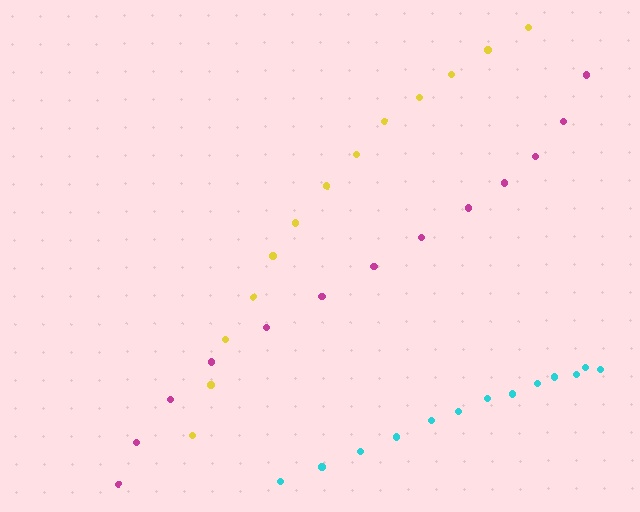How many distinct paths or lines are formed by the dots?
There are 3 distinct paths.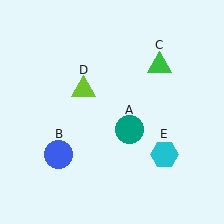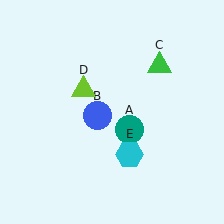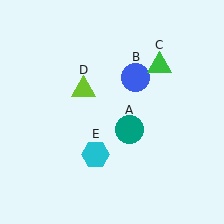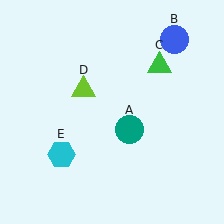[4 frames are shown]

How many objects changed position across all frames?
2 objects changed position: blue circle (object B), cyan hexagon (object E).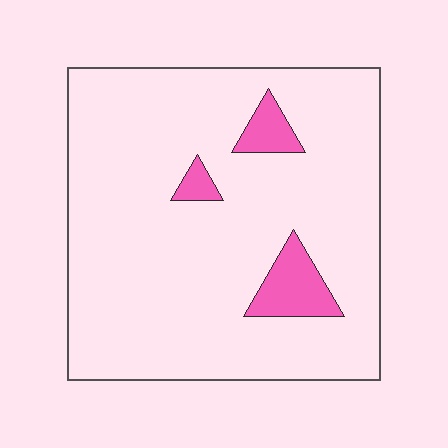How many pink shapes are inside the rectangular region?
3.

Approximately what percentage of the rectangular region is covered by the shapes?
Approximately 10%.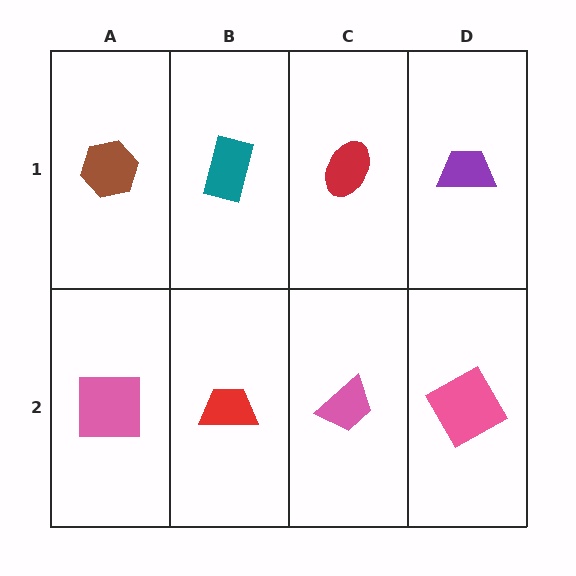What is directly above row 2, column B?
A teal rectangle.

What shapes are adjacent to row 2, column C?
A red ellipse (row 1, column C), a red trapezoid (row 2, column B), a pink square (row 2, column D).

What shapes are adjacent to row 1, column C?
A pink trapezoid (row 2, column C), a teal rectangle (row 1, column B), a purple trapezoid (row 1, column D).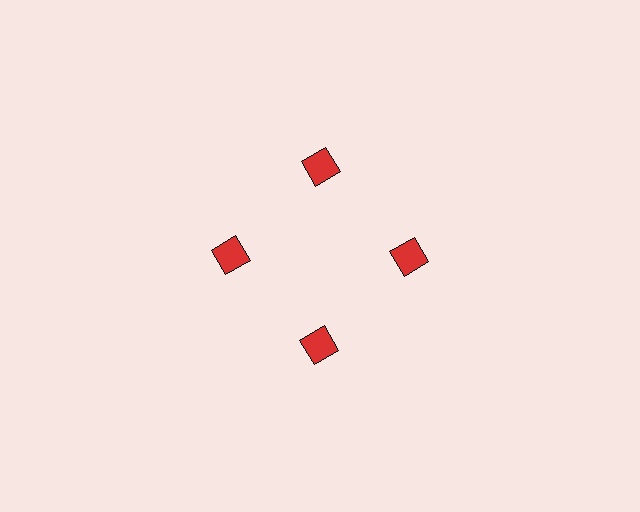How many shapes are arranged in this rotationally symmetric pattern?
There are 4 shapes, arranged in 4 groups of 1.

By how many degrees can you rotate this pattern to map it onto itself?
The pattern maps onto itself every 90 degrees of rotation.